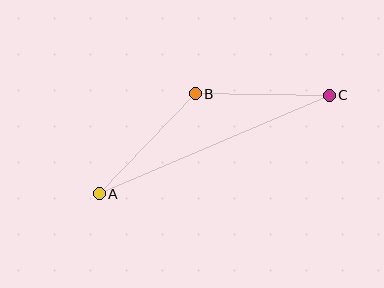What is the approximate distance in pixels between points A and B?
The distance between A and B is approximately 139 pixels.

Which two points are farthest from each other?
Points A and C are farthest from each other.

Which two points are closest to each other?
Points B and C are closest to each other.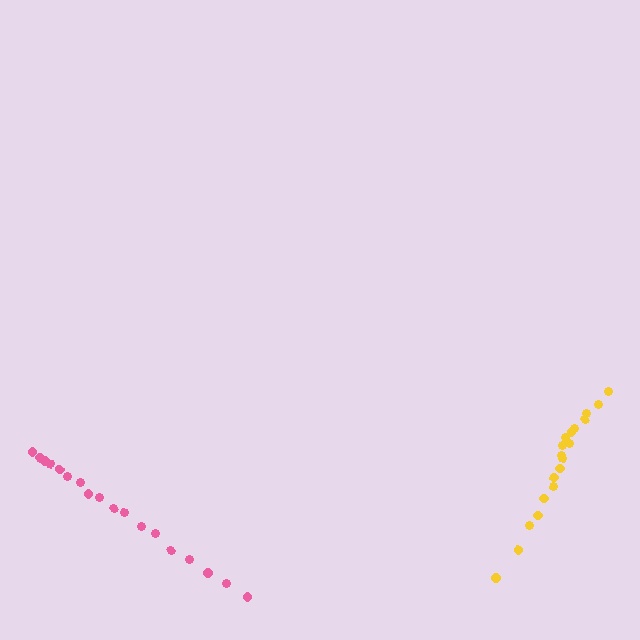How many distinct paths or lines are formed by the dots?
There are 2 distinct paths.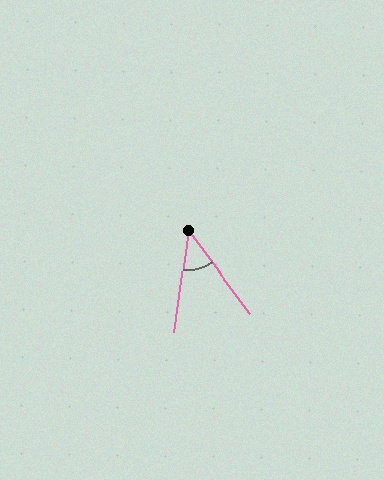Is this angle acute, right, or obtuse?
It is acute.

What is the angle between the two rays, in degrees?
Approximately 45 degrees.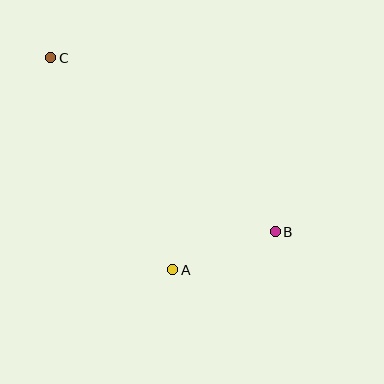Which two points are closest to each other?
Points A and B are closest to each other.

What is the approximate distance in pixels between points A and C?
The distance between A and C is approximately 244 pixels.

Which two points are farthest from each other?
Points B and C are farthest from each other.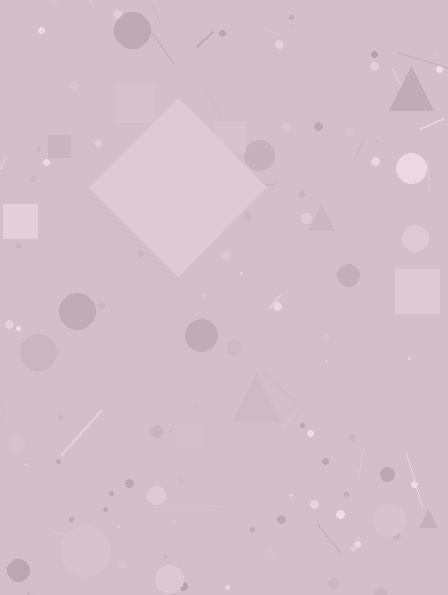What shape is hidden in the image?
A diamond is hidden in the image.